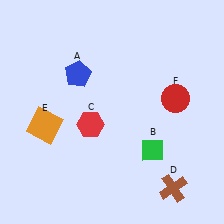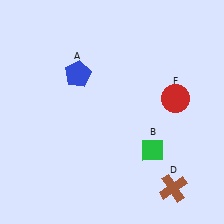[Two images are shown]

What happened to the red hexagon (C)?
The red hexagon (C) was removed in Image 2. It was in the bottom-left area of Image 1.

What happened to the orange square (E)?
The orange square (E) was removed in Image 2. It was in the bottom-left area of Image 1.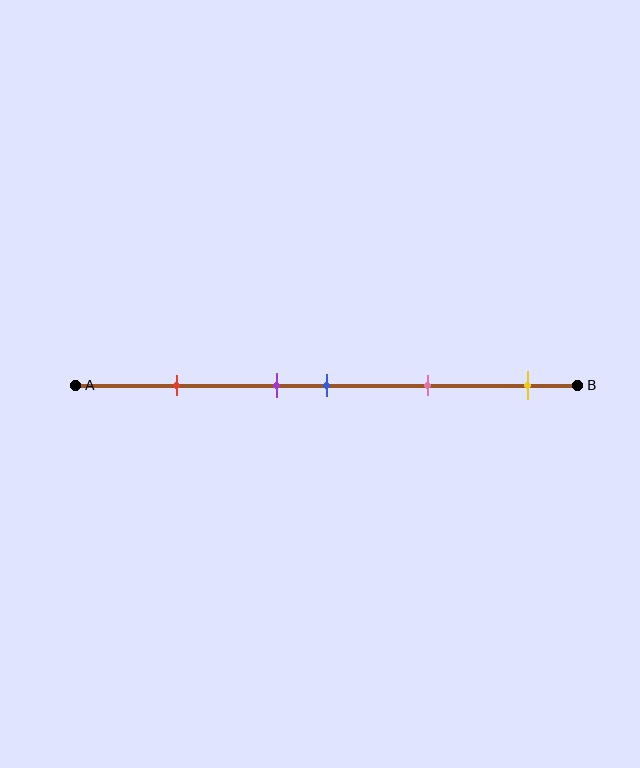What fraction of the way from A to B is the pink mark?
The pink mark is approximately 70% (0.7) of the way from A to B.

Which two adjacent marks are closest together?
The purple and blue marks are the closest adjacent pair.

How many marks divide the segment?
There are 5 marks dividing the segment.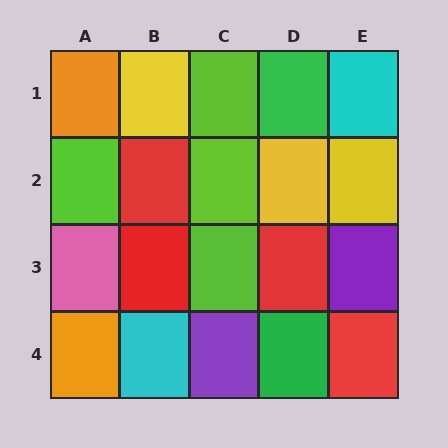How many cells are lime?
4 cells are lime.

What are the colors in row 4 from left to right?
Orange, cyan, purple, green, red.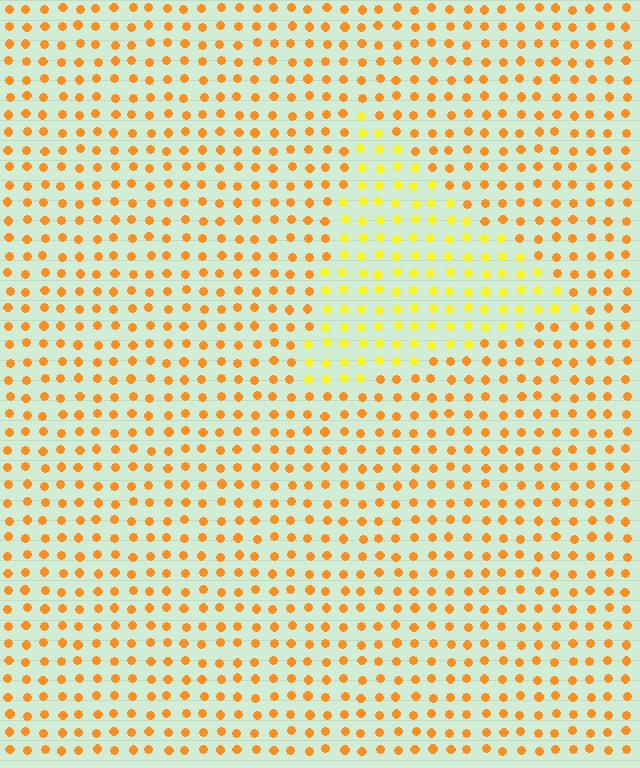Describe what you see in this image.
The image is filled with small orange elements in a uniform arrangement. A triangle-shaped region is visible where the elements are tinted to a slightly different hue, forming a subtle color boundary.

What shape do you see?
I see a triangle.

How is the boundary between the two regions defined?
The boundary is defined purely by a slight shift in hue (about 29 degrees). Spacing, size, and orientation are identical on both sides.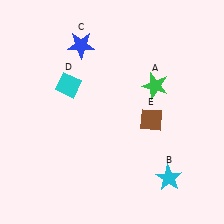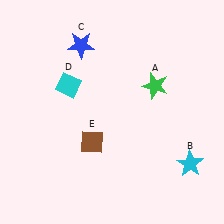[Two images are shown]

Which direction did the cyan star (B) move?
The cyan star (B) moved right.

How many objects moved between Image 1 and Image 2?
2 objects moved between the two images.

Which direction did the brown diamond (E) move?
The brown diamond (E) moved left.